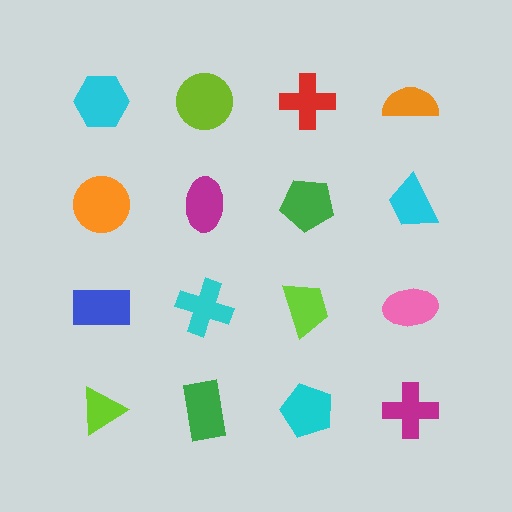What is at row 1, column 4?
An orange semicircle.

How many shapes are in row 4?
4 shapes.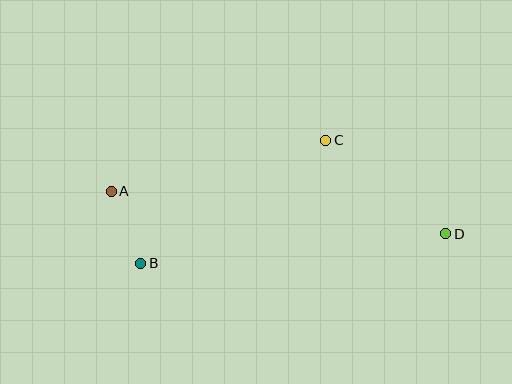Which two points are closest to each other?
Points A and B are closest to each other.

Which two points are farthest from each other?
Points A and D are farthest from each other.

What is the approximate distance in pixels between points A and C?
The distance between A and C is approximately 221 pixels.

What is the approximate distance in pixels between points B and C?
The distance between B and C is approximately 222 pixels.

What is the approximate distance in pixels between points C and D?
The distance between C and D is approximately 152 pixels.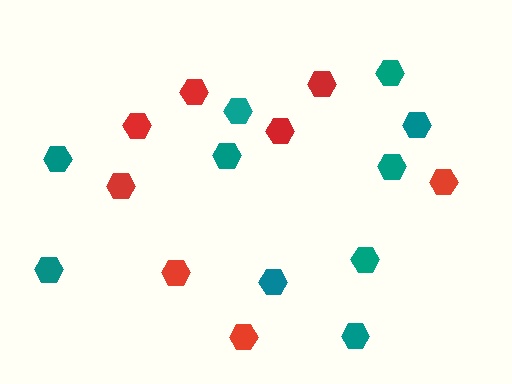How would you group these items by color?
There are 2 groups: one group of teal hexagons (10) and one group of red hexagons (8).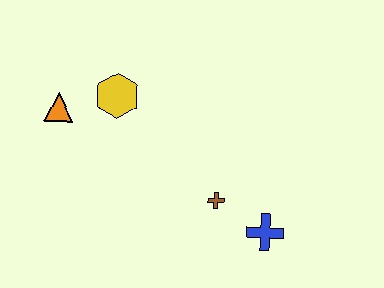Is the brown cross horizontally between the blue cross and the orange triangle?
Yes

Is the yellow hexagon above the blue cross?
Yes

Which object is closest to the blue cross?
The brown cross is closest to the blue cross.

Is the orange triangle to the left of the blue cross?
Yes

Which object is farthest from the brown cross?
The orange triangle is farthest from the brown cross.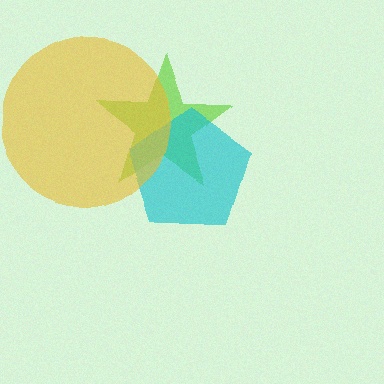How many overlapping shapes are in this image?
There are 3 overlapping shapes in the image.